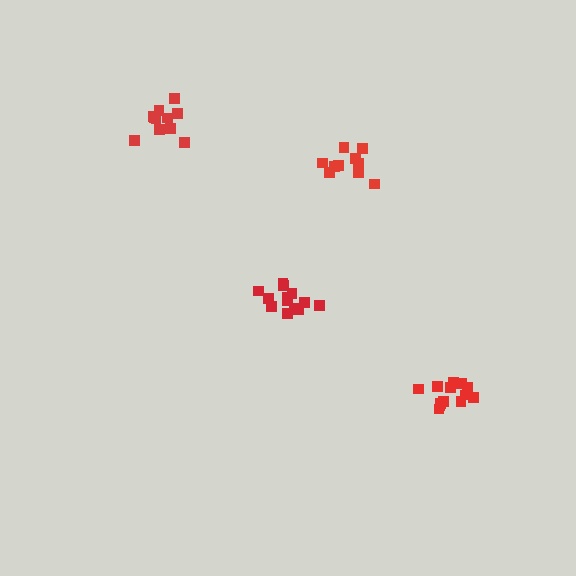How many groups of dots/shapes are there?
There are 4 groups.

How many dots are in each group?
Group 1: 10 dots, Group 2: 13 dots, Group 3: 13 dots, Group 4: 11 dots (47 total).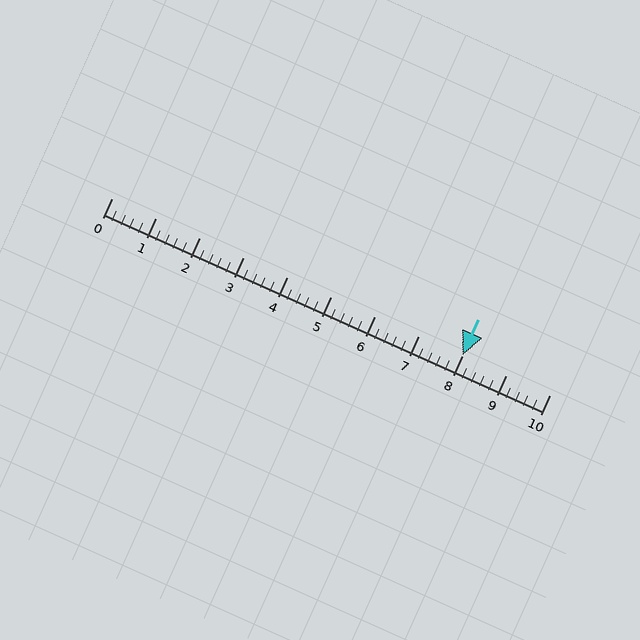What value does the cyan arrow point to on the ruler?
The cyan arrow points to approximately 8.0.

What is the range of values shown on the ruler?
The ruler shows values from 0 to 10.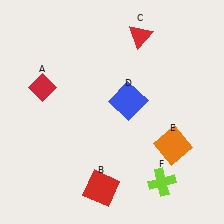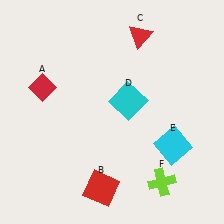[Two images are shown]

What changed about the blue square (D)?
In Image 1, D is blue. In Image 2, it changed to cyan.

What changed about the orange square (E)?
In Image 1, E is orange. In Image 2, it changed to cyan.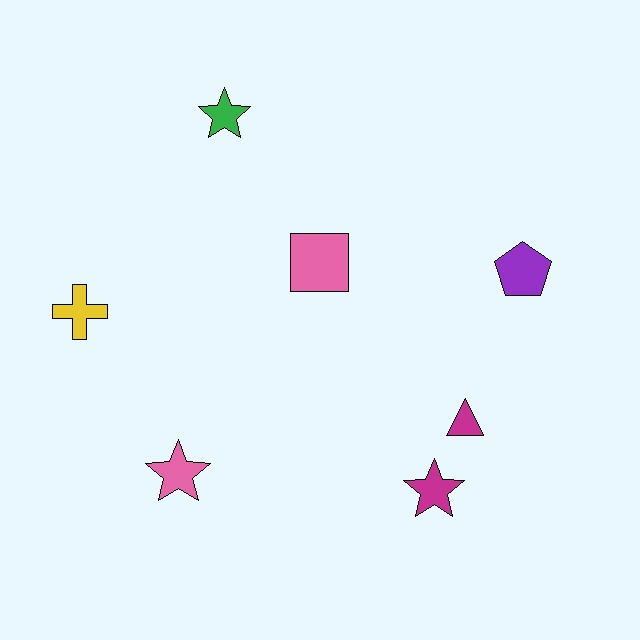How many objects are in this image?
There are 7 objects.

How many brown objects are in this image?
There are no brown objects.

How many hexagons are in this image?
There are no hexagons.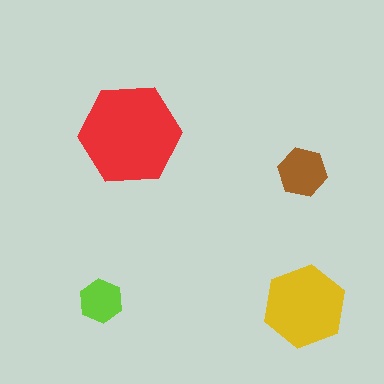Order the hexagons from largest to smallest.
the red one, the yellow one, the brown one, the lime one.